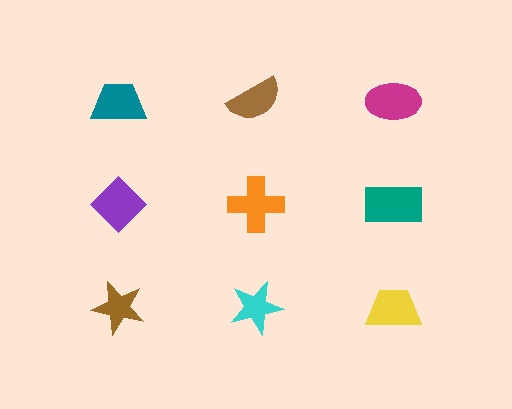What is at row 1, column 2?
A brown semicircle.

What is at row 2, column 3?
A teal rectangle.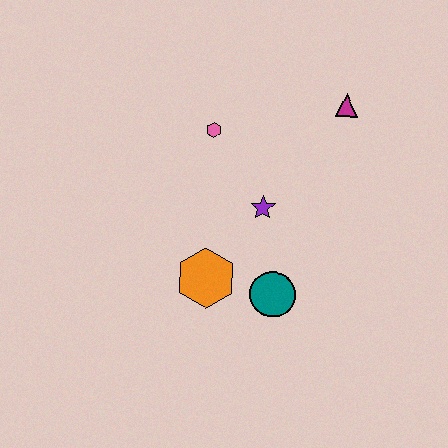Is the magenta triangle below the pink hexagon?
No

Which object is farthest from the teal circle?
The magenta triangle is farthest from the teal circle.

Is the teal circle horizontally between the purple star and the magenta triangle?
Yes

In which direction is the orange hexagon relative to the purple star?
The orange hexagon is below the purple star.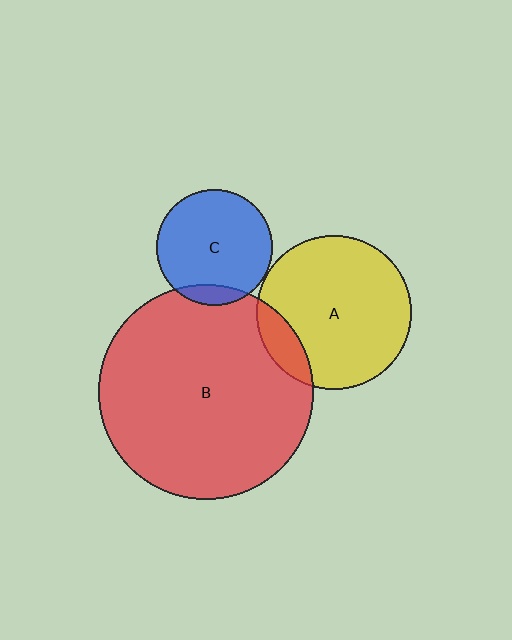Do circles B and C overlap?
Yes.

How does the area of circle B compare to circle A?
Approximately 1.9 times.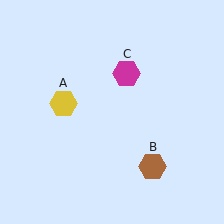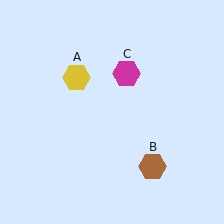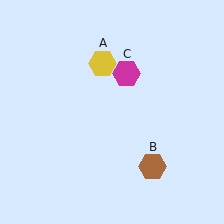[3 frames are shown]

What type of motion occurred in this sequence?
The yellow hexagon (object A) rotated clockwise around the center of the scene.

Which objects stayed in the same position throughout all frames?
Brown hexagon (object B) and magenta hexagon (object C) remained stationary.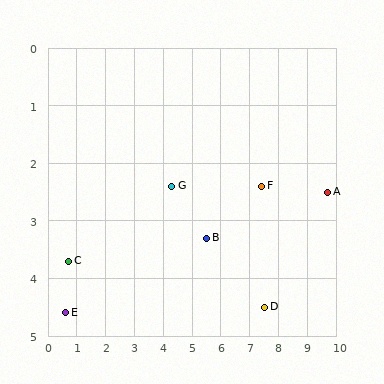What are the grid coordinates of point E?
Point E is at approximately (0.6, 4.6).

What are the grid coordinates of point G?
Point G is at approximately (4.3, 2.4).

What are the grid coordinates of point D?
Point D is at approximately (7.5, 4.5).